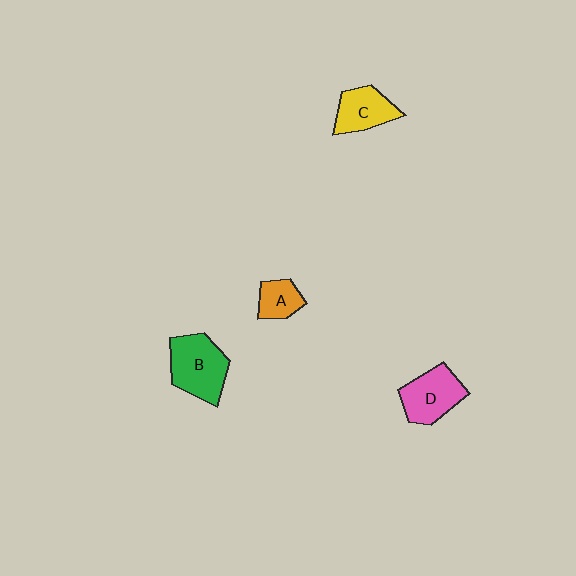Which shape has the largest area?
Shape B (green).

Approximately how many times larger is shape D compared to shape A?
Approximately 1.8 times.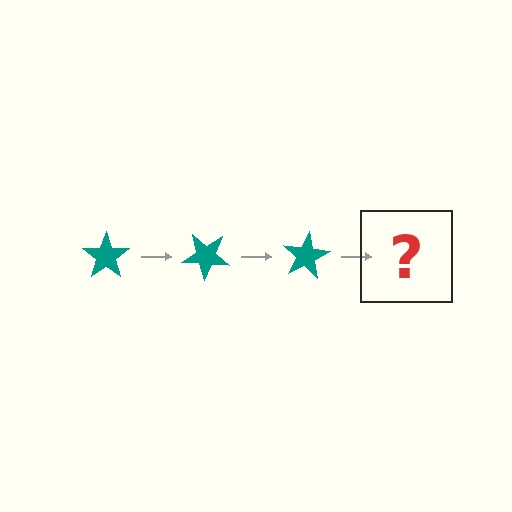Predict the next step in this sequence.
The next step is a teal star rotated 120 degrees.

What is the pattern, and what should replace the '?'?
The pattern is that the star rotates 40 degrees each step. The '?' should be a teal star rotated 120 degrees.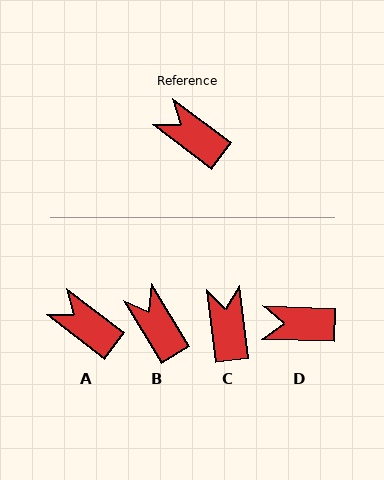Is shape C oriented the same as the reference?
No, it is off by about 46 degrees.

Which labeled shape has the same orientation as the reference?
A.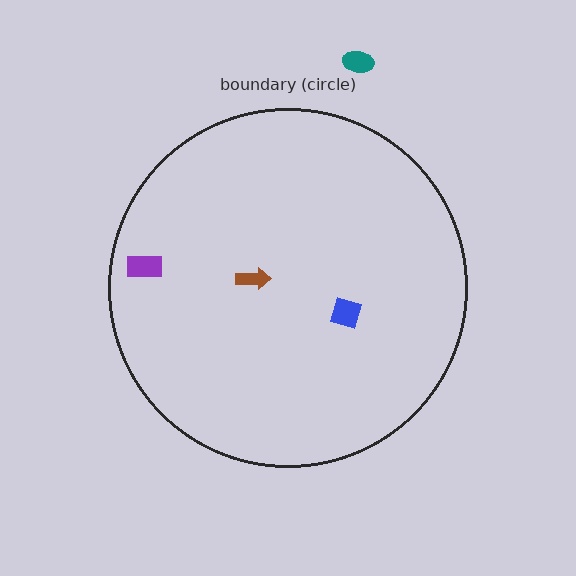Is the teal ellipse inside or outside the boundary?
Outside.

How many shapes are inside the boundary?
3 inside, 1 outside.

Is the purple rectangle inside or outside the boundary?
Inside.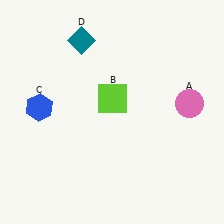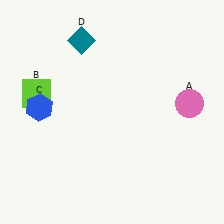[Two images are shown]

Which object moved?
The lime square (B) moved left.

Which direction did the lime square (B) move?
The lime square (B) moved left.